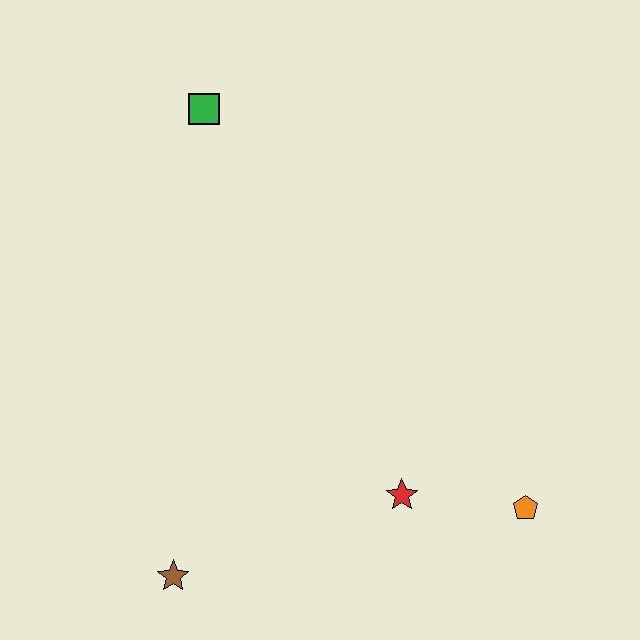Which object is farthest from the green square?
The orange pentagon is farthest from the green square.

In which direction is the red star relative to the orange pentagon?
The red star is to the left of the orange pentagon.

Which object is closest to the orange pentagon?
The red star is closest to the orange pentagon.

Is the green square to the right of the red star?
No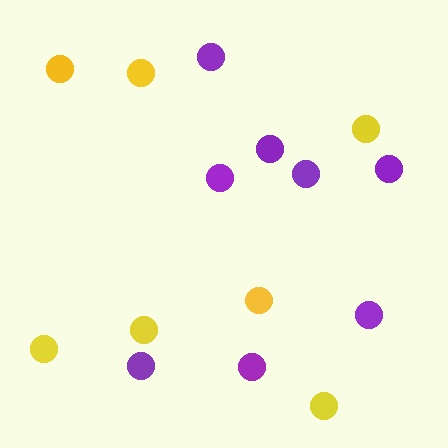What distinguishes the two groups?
There are 2 groups: one group of yellow circles (7) and one group of purple circles (8).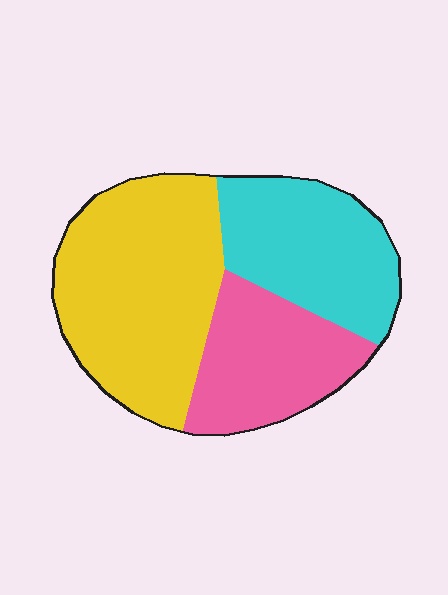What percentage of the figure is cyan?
Cyan covers 29% of the figure.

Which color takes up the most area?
Yellow, at roughly 45%.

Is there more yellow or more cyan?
Yellow.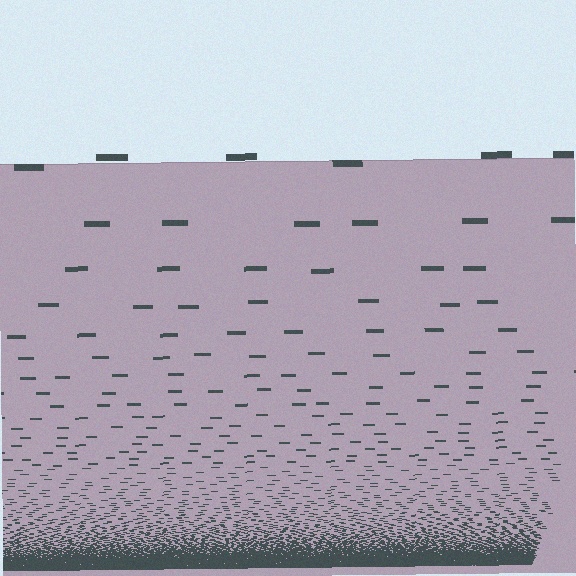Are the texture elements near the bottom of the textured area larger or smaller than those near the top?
Smaller. The gradient is inverted — elements near the bottom are smaller and denser.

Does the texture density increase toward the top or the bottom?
Density increases toward the bottom.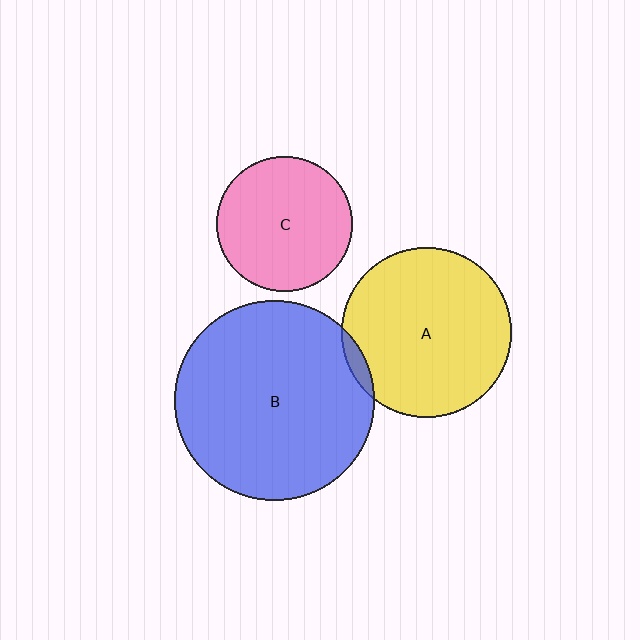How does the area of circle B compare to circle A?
Approximately 1.4 times.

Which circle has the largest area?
Circle B (blue).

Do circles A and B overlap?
Yes.